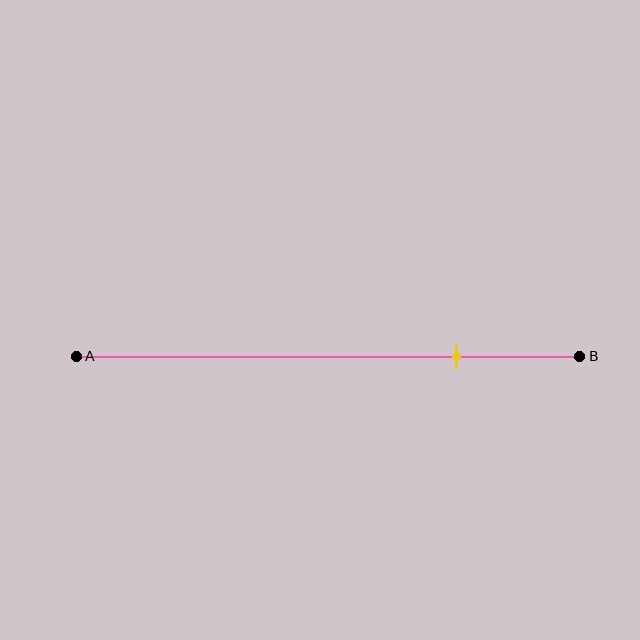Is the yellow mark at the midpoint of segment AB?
No, the mark is at about 75% from A, not at the 50% midpoint.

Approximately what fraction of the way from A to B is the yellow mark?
The yellow mark is approximately 75% of the way from A to B.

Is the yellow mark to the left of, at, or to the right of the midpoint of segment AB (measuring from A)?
The yellow mark is to the right of the midpoint of segment AB.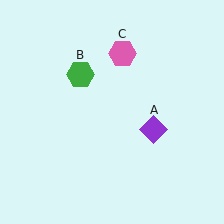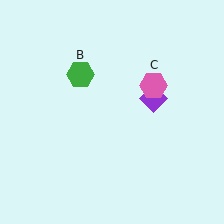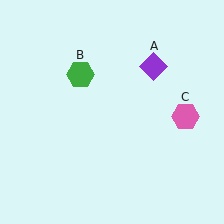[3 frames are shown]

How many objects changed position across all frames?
2 objects changed position: purple diamond (object A), pink hexagon (object C).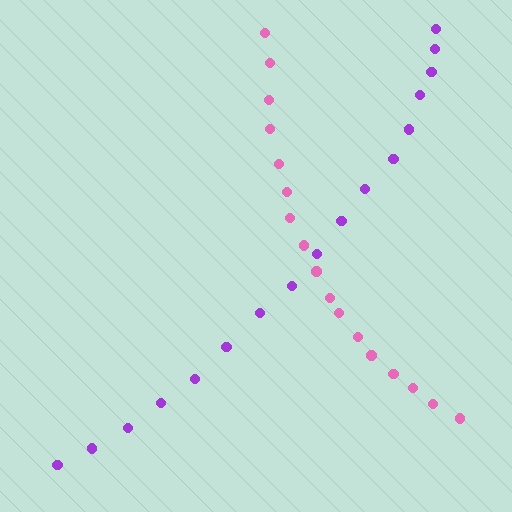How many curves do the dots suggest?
There are 2 distinct paths.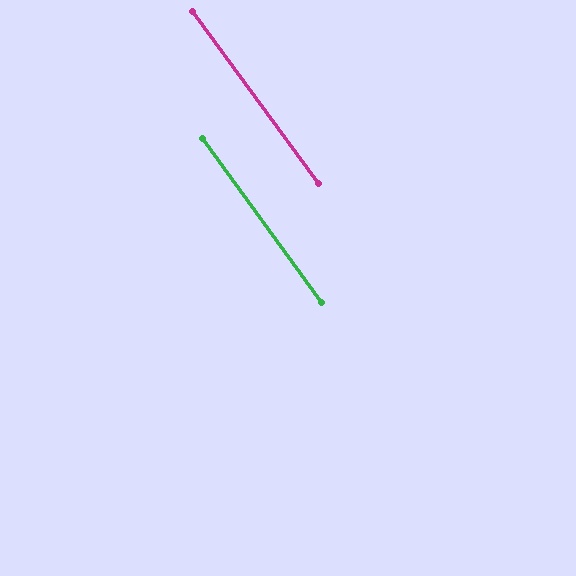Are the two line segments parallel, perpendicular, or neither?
Parallel — their directions differ by only 0.3°.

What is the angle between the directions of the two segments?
Approximately 0 degrees.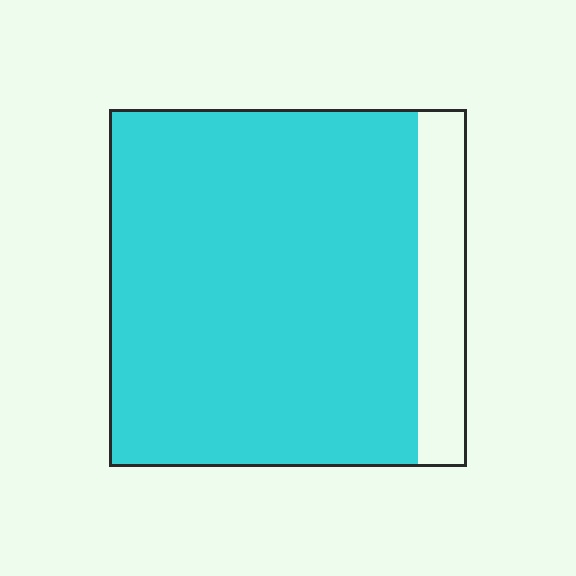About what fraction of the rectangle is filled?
About seven eighths (7/8).